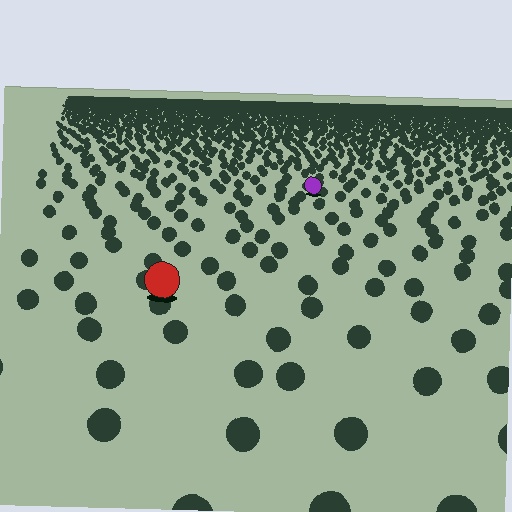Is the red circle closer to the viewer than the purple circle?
Yes. The red circle is closer — you can tell from the texture gradient: the ground texture is coarser near it.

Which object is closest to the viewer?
The red circle is closest. The texture marks near it are larger and more spread out.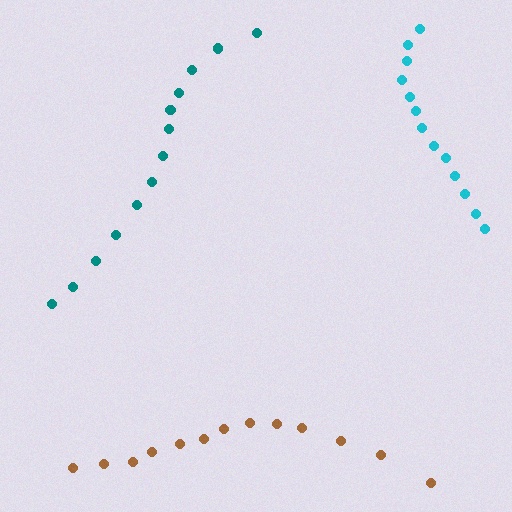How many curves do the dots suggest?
There are 3 distinct paths.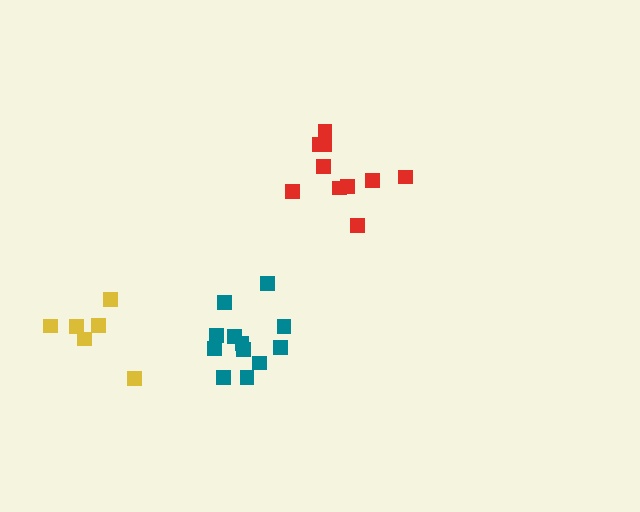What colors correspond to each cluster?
The clusters are colored: yellow, red, teal.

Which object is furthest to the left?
The yellow cluster is leftmost.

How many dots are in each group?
Group 1: 6 dots, Group 2: 10 dots, Group 3: 12 dots (28 total).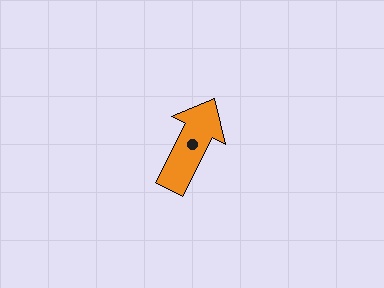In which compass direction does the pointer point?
Northeast.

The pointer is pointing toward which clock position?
Roughly 1 o'clock.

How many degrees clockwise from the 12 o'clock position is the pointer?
Approximately 27 degrees.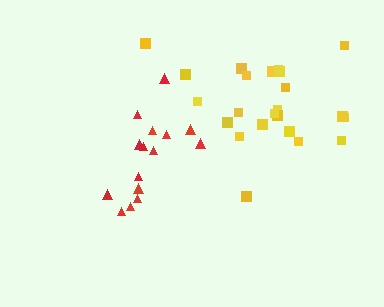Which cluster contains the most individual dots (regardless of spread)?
Yellow (23).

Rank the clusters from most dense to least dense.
red, yellow.